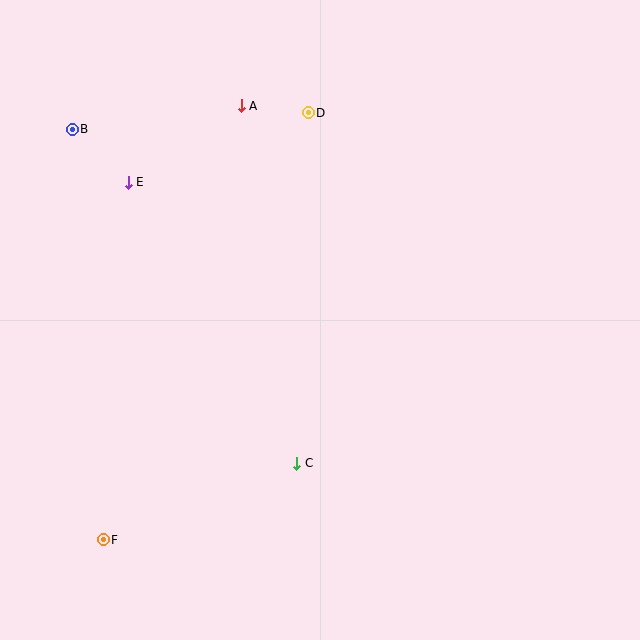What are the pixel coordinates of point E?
Point E is at (128, 182).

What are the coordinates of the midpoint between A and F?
The midpoint between A and F is at (172, 323).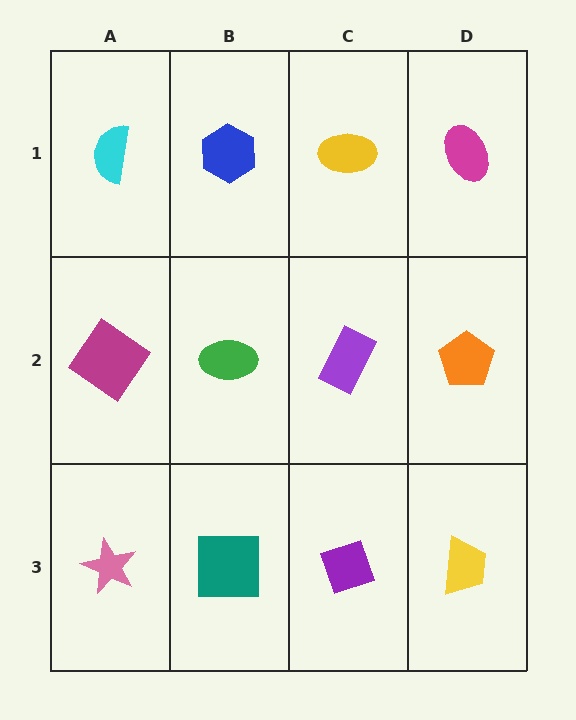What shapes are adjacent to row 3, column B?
A green ellipse (row 2, column B), a pink star (row 3, column A), a purple diamond (row 3, column C).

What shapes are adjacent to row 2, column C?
A yellow ellipse (row 1, column C), a purple diamond (row 3, column C), a green ellipse (row 2, column B), an orange pentagon (row 2, column D).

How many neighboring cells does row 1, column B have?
3.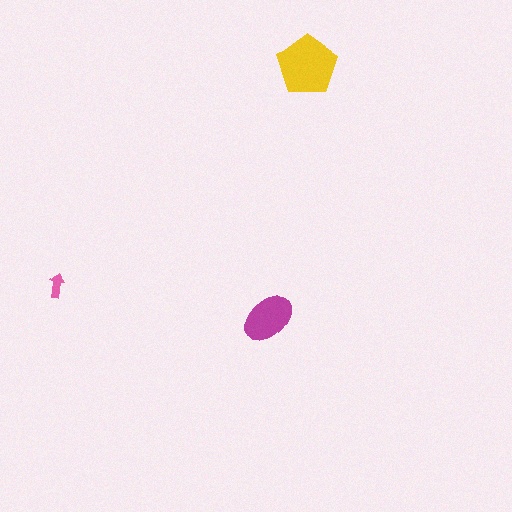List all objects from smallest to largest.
The pink arrow, the magenta ellipse, the yellow pentagon.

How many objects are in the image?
There are 3 objects in the image.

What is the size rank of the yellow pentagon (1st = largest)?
1st.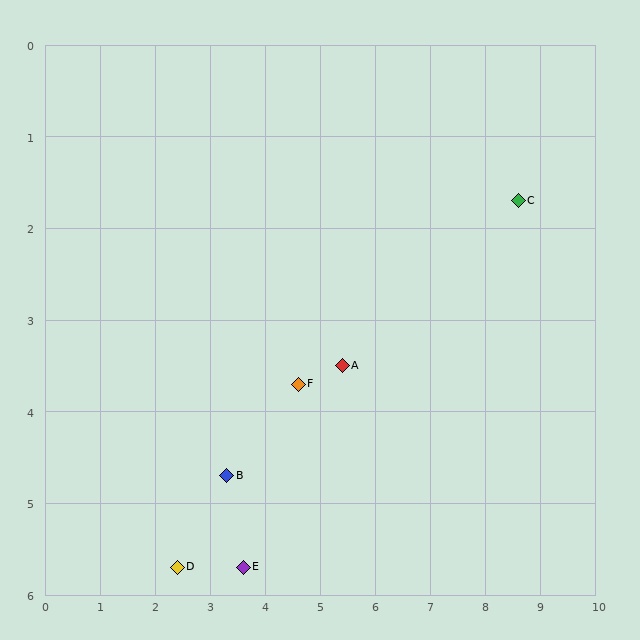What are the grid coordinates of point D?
Point D is at approximately (2.4, 5.7).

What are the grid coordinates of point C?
Point C is at approximately (8.6, 1.7).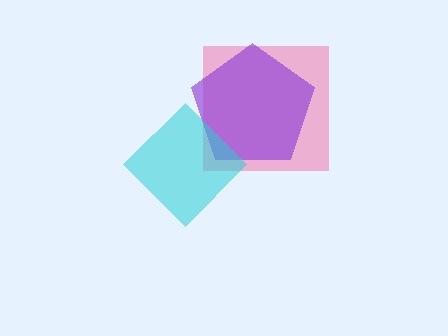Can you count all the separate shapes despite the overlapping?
Yes, there are 3 separate shapes.